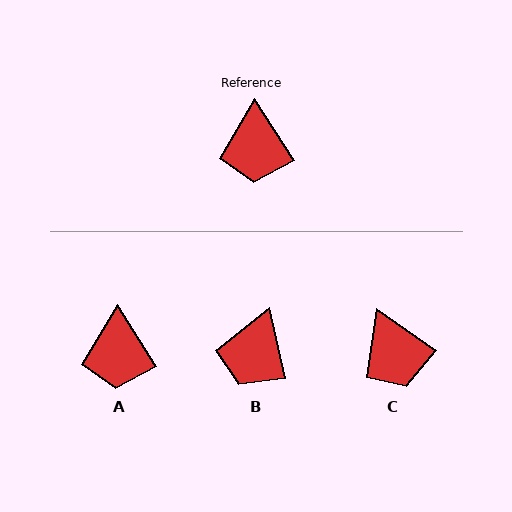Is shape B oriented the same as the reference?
No, it is off by about 20 degrees.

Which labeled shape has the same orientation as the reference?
A.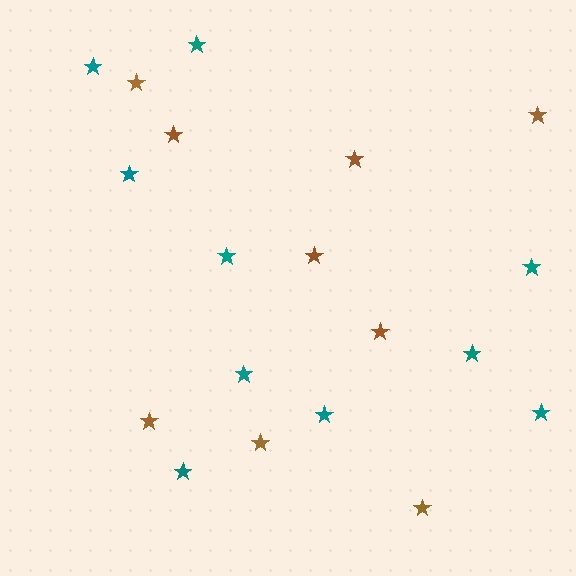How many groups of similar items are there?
There are 2 groups: one group of brown stars (9) and one group of teal stars (10).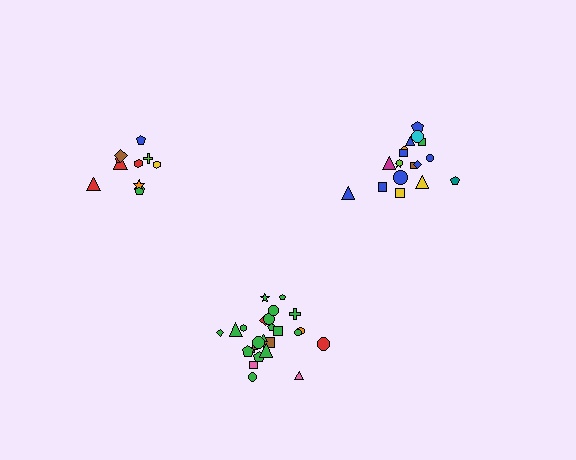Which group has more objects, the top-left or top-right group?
The top-right group.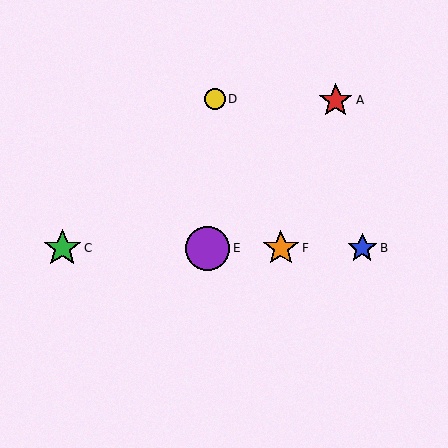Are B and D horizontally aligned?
No, B is at y≈248 and D is at y≈99.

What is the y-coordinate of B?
Object B is at y≈248.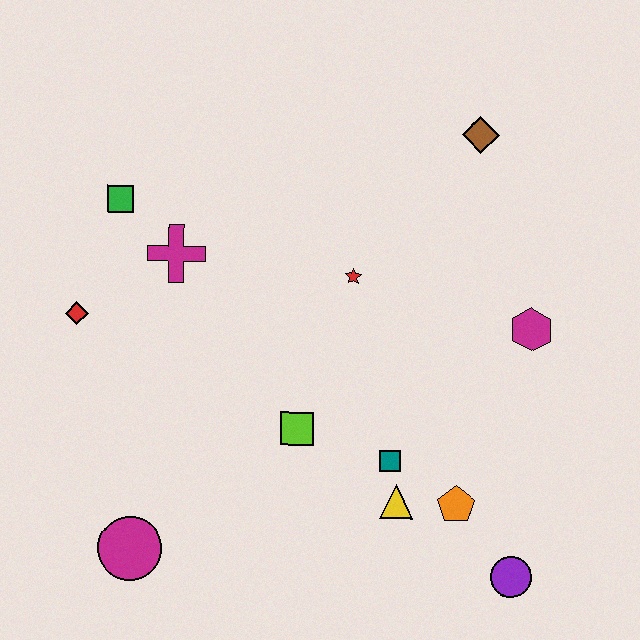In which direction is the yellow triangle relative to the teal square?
The yellow triangle is below the teal square.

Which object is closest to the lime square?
The teal square is closest to the lime square.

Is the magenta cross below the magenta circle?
No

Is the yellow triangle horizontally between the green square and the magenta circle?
No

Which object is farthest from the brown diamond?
The magenta circle is farthest from the brown diamond.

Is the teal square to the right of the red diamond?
Yes